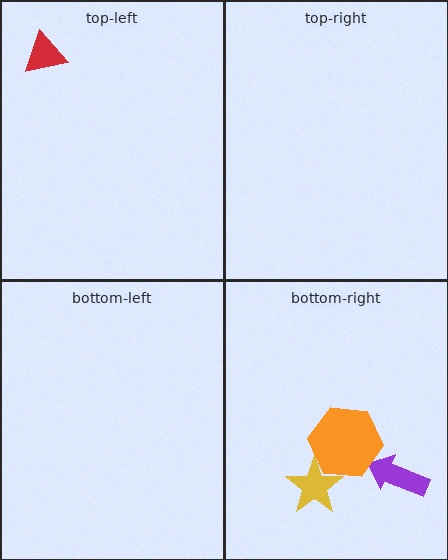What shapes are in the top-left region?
The red triangle.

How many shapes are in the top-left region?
1.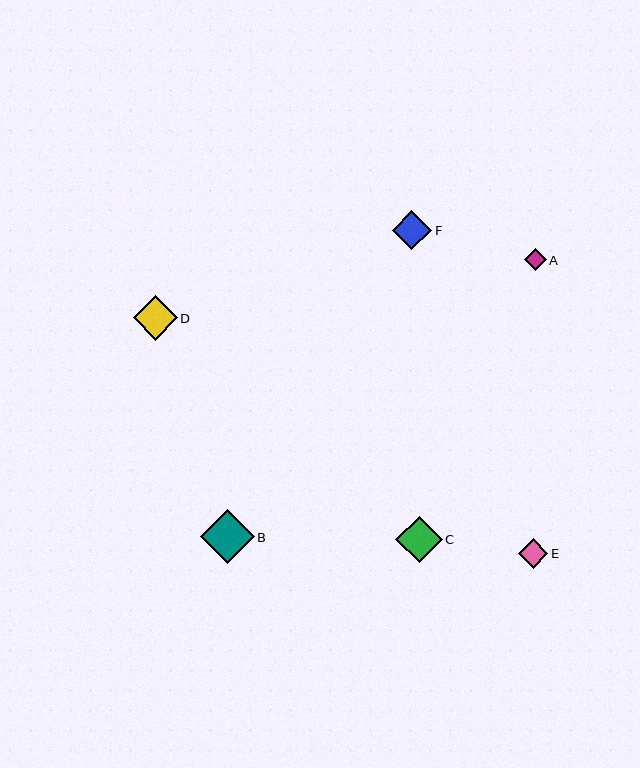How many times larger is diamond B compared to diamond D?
Diamond B is approximately 1.2 times the size of diamond D.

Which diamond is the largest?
Diamond B is the largest with a size of approximately 54 pixels.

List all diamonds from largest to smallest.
From largest to smallest: B, C, D, F, E, A.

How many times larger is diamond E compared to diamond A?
Diamond E is approximately 1.4 times the size of diamond A.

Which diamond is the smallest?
Diamond A is the smallest with a size of approximately 22 pixels.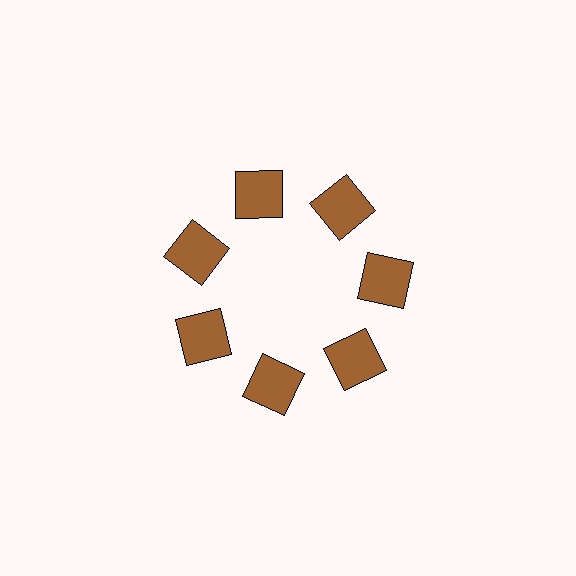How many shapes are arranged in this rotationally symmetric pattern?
There are 7 shapes, arranged in 7 groups of 1.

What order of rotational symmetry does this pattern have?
This pattern has 7-fold rotational symmetry.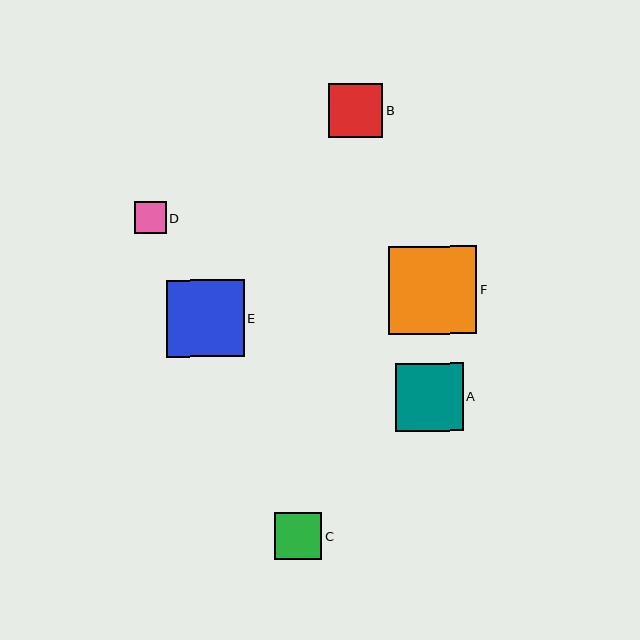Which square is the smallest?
Square D is the smallest with a size of approximately 32 pixels.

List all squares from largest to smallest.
From largest to smallest: F, E, A, B, C, D.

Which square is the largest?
Square F is the largest with a size of approximately 88 pixels.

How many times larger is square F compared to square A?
Square F is approximately 1.3 times the size of square A.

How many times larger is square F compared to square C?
Square F is approximately 1.9 times the size of square C.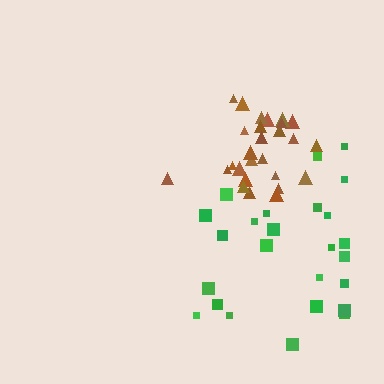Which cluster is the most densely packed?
Brown.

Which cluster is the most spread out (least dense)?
Green.